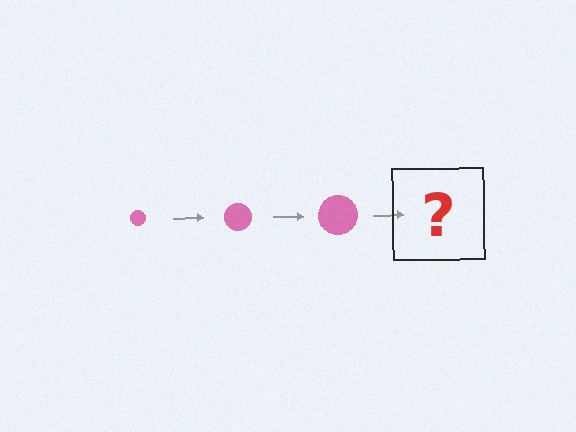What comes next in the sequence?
The next element should be a pink circle, larger than the previous one.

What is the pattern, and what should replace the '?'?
The pattern is that the circle gets progressively larger each step. The '?' should be a pink circle, larger than the previous one.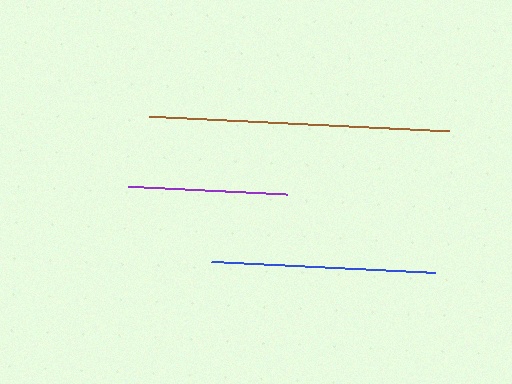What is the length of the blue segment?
The blue segment is approximately 224 pixels long.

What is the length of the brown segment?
The brown segment is approximately 302 pixels long.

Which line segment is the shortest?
The purple line is the shortest at approximately 159 pixels.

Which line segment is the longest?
The brown line is the longest at approximately 302 pixels.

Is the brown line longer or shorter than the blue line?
The brown line is longer than the blue line.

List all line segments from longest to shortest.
From longest to shortest: brown, blue, purple.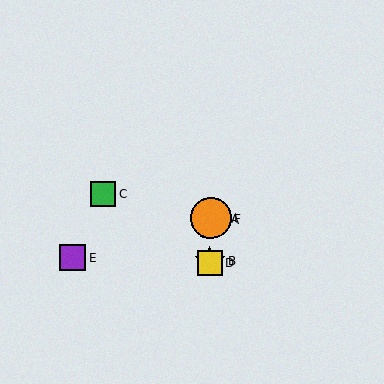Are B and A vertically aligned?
Yes, both are at x≈210.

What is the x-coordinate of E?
Object E is at x≈73.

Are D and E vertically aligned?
No, D is at x≈210 and E is at x≈73.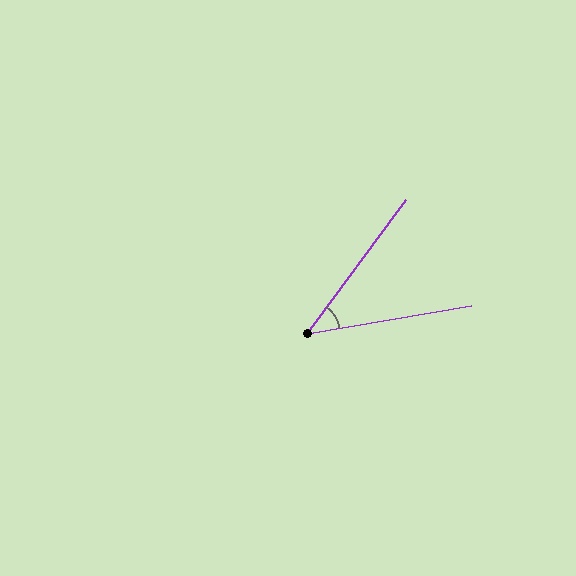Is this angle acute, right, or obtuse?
It is acute.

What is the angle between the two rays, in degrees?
Approximately 44 degrees.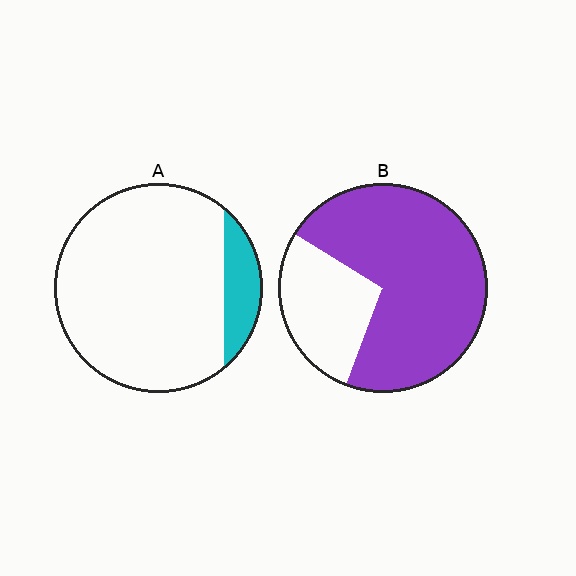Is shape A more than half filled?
No.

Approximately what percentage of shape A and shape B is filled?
A is approximately 15% and B is approximately 70%.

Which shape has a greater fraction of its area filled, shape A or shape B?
Shape B.